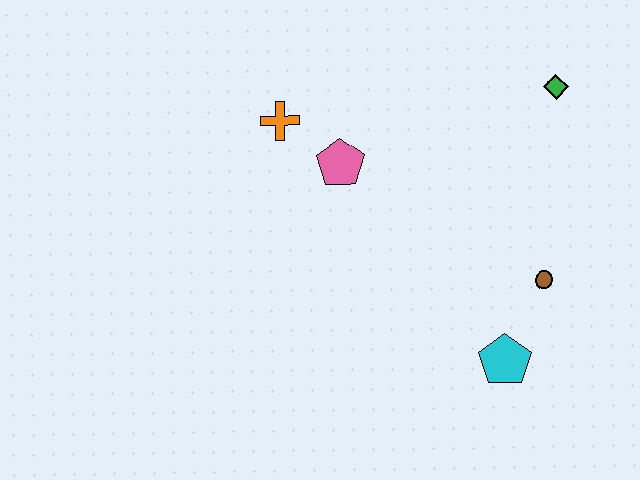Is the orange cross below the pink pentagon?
No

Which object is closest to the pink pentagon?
The orange cross is closest to the pink pentagon.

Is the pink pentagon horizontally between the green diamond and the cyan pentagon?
No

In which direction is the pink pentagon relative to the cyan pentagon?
The pink pentagon is above the cyan pentagon.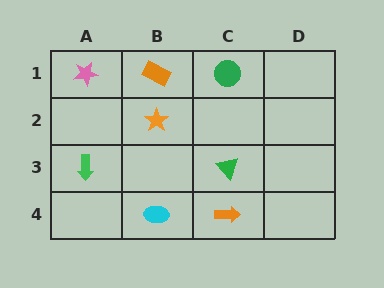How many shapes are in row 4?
2 shapes.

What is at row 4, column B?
A cyan ellipse.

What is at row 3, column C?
A green triangle.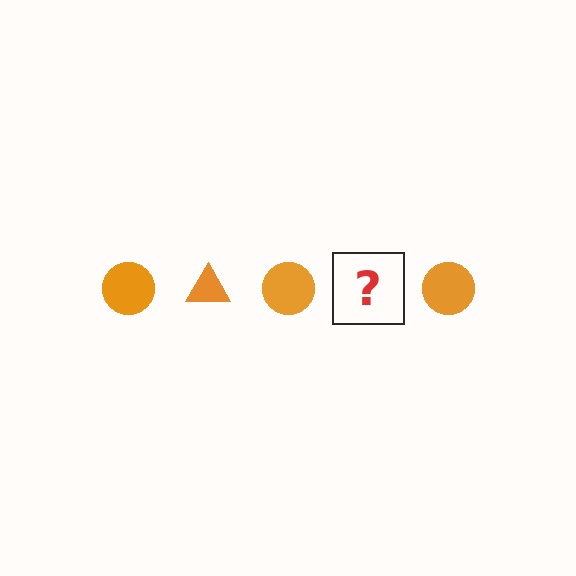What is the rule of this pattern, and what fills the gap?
The rule is that the pattern cycles through circle, triangle shapes in orange. The gap should be filled with an orange triangle.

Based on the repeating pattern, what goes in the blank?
The blank should be an orange triangle.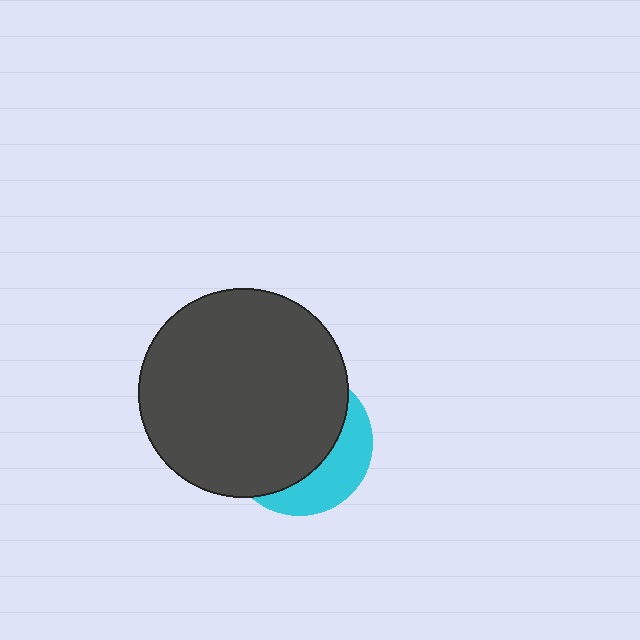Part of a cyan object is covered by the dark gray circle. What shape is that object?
It is a circle.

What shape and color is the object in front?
The object in front is a dark gray circle.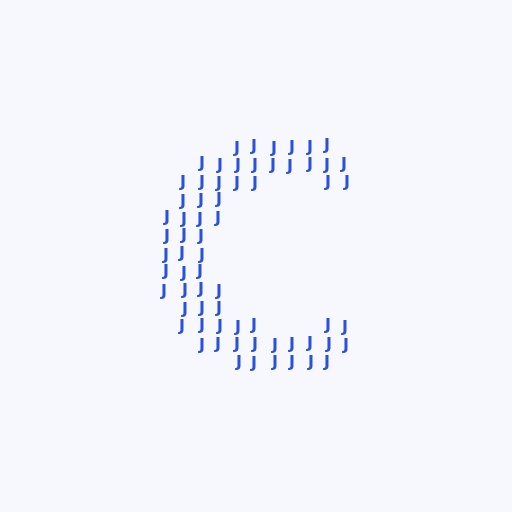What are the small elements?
The small elements are letter J's.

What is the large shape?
The large shape is the letter C.